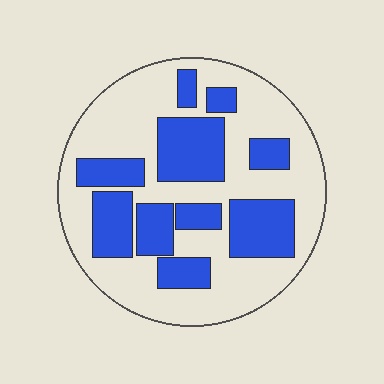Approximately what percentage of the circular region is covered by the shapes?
Approximately 35%.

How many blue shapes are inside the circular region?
10.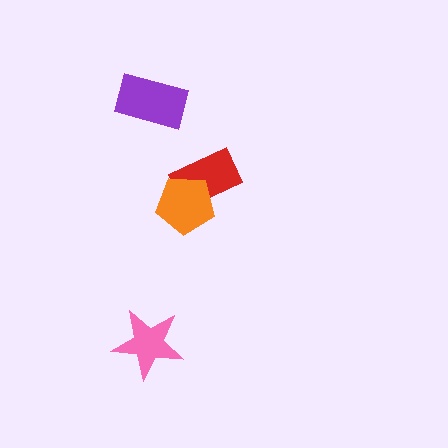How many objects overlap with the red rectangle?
1 object overlaps with the red rectangle.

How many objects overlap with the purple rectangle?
0 objects overlap with the purple rectangle.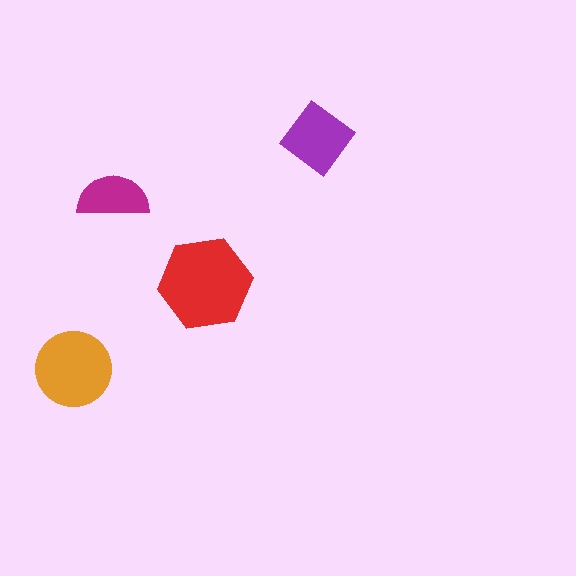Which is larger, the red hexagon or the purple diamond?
The red hexagon.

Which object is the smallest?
The magenta semicircle.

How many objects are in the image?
There are 4 objects in the image.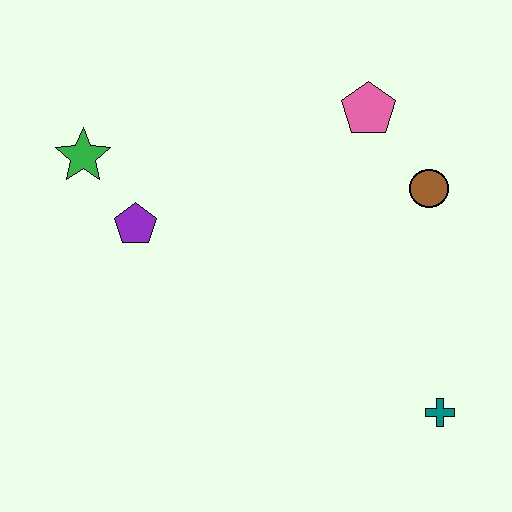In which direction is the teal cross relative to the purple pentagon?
The teal cross is to the right of the purple pentagon.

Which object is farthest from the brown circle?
The green star is farthest from the brown circle.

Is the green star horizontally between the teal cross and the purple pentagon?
No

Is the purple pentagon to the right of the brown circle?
No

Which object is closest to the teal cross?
The brown circle is closest to the teal cross.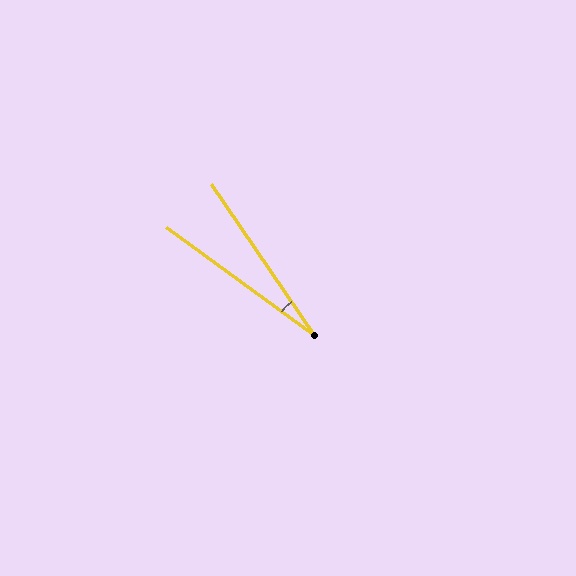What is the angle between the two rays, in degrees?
Approximately 20 degrees.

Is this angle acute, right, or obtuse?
It is acute.